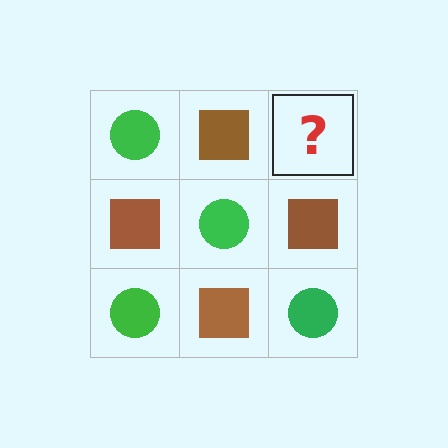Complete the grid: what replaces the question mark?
The question mark should be replaced with a green circle.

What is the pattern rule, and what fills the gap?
The rule is that it alternates green circle and brown square in a checkerboard pattern. The gap should be filled with a green circle.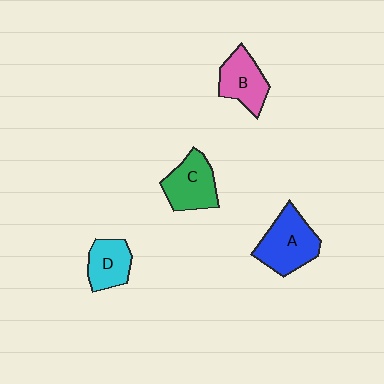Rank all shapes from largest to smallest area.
From largest to smallest: A (blue), C (green), B (pink), D (cyan).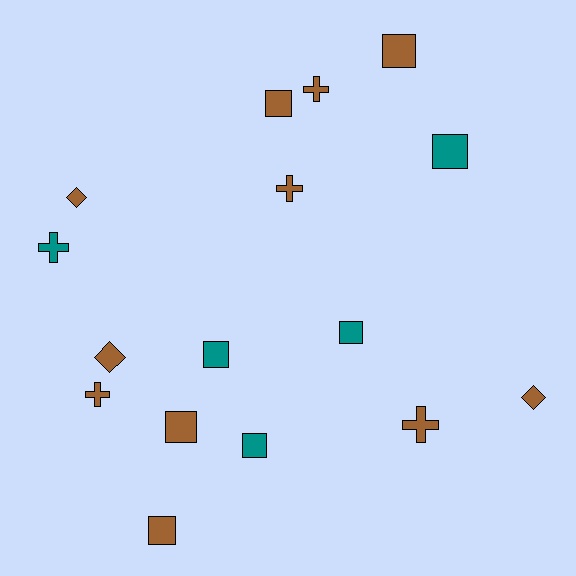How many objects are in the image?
There are 16 objects.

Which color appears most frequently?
Brown, with 11 objects.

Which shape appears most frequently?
Square, with 8 objects.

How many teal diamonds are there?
There are no teal diamonds.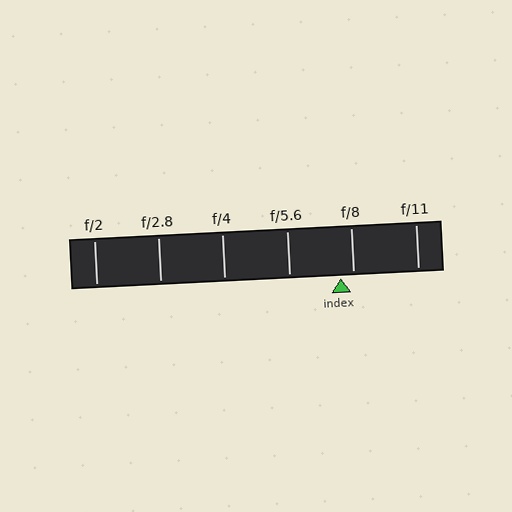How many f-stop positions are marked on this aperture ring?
There are 6 f-stop positions marked.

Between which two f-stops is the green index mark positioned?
The index mark is between f/5.6 and f/8.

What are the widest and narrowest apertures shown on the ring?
The widest aperture shown is f/2 and the narrowest is f/11.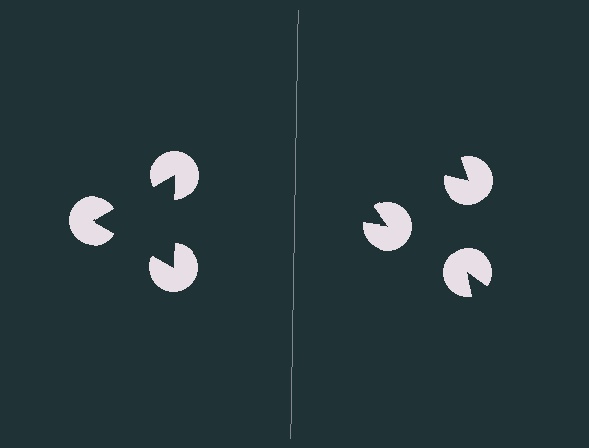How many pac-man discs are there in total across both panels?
6 — 3 on each side.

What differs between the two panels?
The pac-man discs are positioned identically on both sides; only the wedge orientations differ. On the left they align to a triangle; on the right they are misaligned.